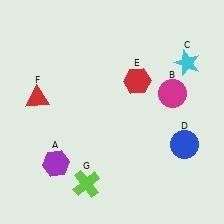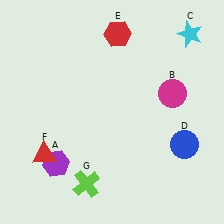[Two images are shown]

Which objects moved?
The objects that moved are: the cyan star (C), the red hexagon (E), the red triangle (F).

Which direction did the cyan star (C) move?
The cyan star (C) moved up.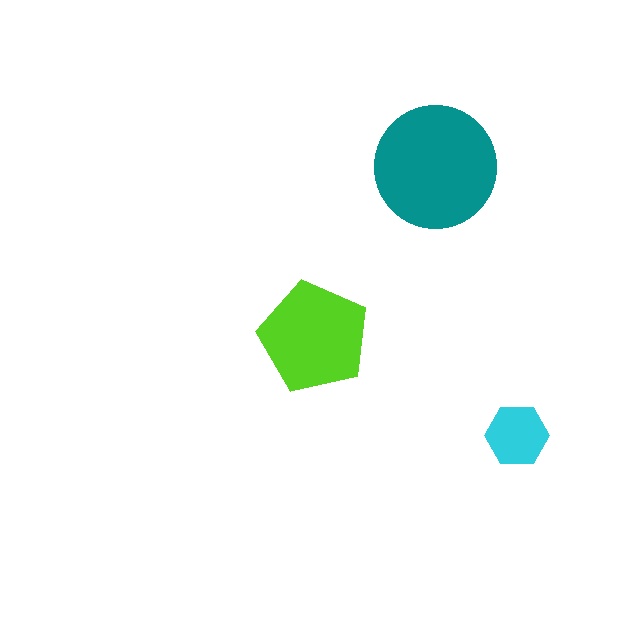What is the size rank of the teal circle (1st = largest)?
1st.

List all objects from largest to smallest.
The teal circle, the lime pentagon, the cyan hexagon.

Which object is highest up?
The teal circle is topmost.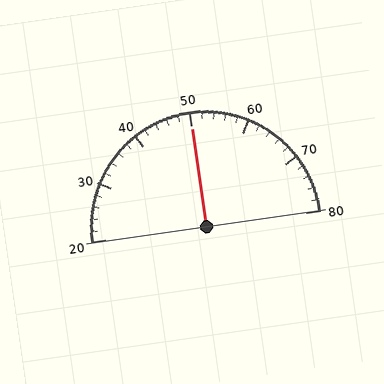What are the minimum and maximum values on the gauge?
The gauge ranges from 20 to 80.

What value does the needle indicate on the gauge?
The needle indicates approximately 50.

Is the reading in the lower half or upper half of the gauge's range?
The reading is in the upper half of the range (20 to 80).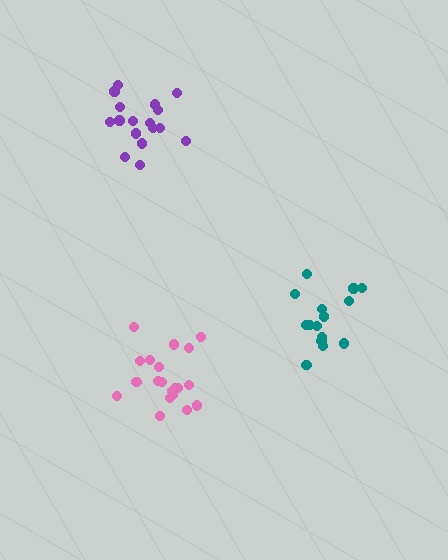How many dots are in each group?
Group 1: 17 dots, Group 2: 20 dots, Group 3: 15 dots (52 total).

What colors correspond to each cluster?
The clusters are colored: purple, pink, teal.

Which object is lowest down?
The pink cluster is bottommost.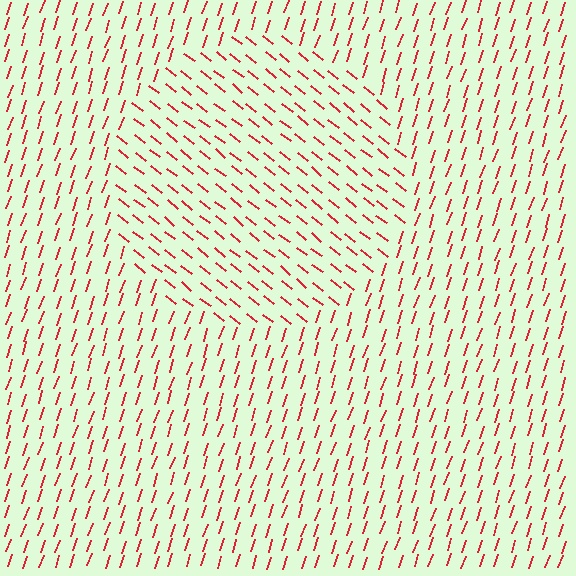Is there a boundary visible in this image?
Yes, there is a texture boundary formed by a change in line orientation.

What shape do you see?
I see a circle.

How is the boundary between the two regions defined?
The boundary is defined purely by a change in line orientation (approximately 70 degrees difference). All lines are the same color and thickness.